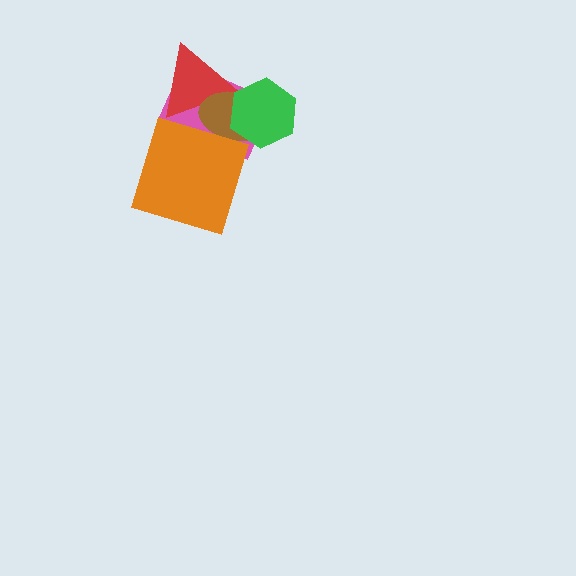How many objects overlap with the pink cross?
4 objects overlap with the pink cross.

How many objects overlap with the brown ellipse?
4 objects overlap with the brown ellipse.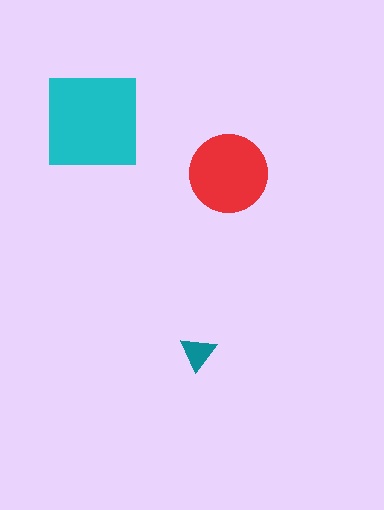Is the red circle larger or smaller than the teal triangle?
Larger.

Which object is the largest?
The cyan square.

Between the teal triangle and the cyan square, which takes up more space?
The cyan square.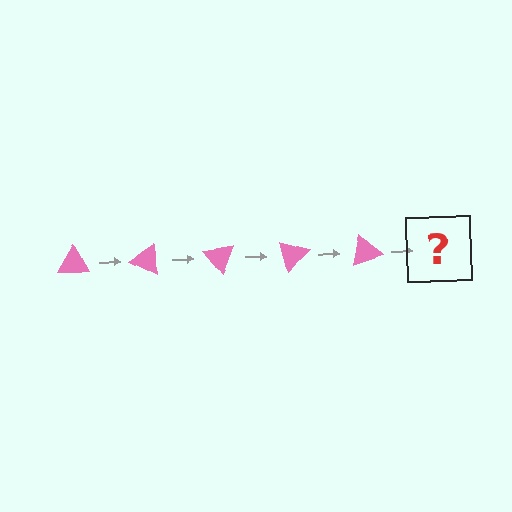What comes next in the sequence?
The next element should be a pink triangle rotated 125 degrees.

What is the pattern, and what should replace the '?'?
The pattern is that the triangle rotates 25 degrees each step. The '?' should be a pink triangle rotated 125 degrees.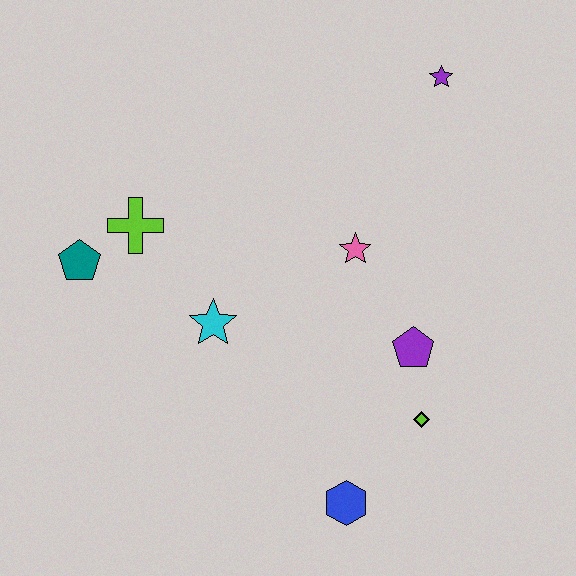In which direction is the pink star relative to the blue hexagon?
The pink star is above the blue hexagon.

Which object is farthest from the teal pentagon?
The purple star is farthest from the teal pentagon.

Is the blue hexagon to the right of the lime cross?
Yes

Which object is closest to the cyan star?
The lime cross is closest to the cyan star.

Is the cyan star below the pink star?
Yes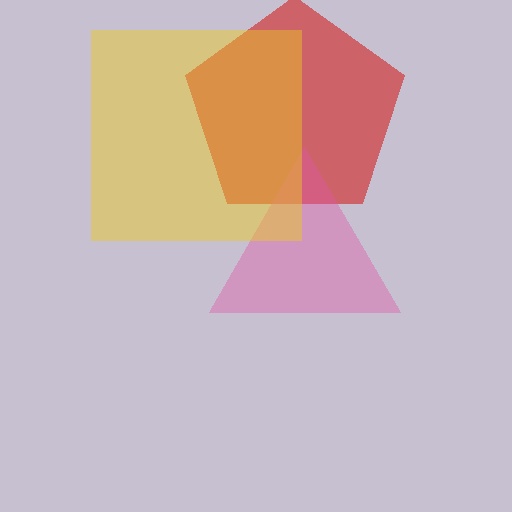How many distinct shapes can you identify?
There are 3 distinct shapes: a red pentagon, a pink triangle, a yellow square.